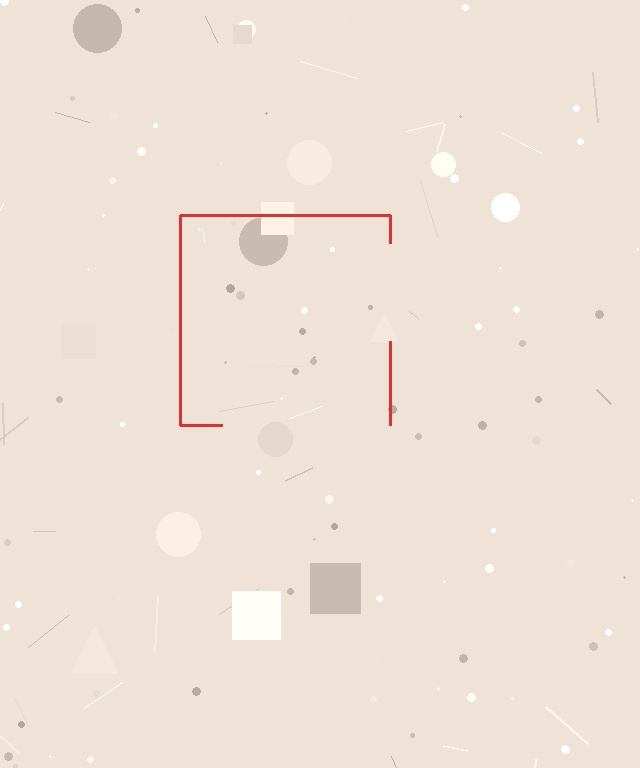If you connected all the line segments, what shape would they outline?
They would outline a square.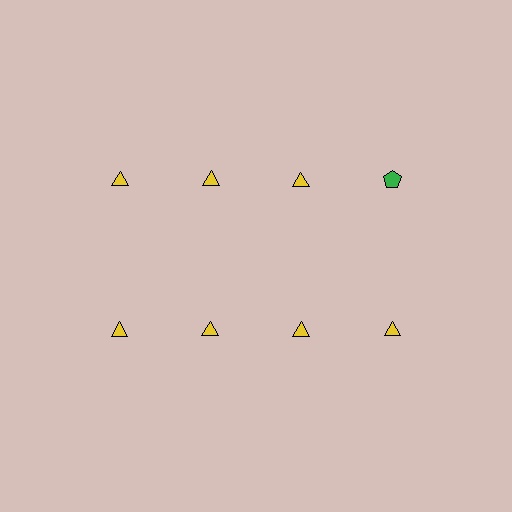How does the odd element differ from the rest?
It differs in both color (green instead of yellow) and shape (pentagon instead of triangle).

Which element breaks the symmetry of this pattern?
The green pentagon in the top row, second from right column breaks the symmetry. All other shapes are yellow triangles.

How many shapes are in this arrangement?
There are 8 shapes arranged in a grid pattern.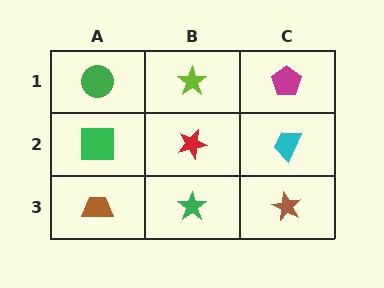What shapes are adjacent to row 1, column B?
A red star (row 2, column B), a green circle (row 1, column A), a magenta pentagon (row 1, column C).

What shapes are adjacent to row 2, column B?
A lime star (row 1, column B), a green star (row 3, column B), a green square (row 2, column A), a cyan trapezoid (row 2, column C).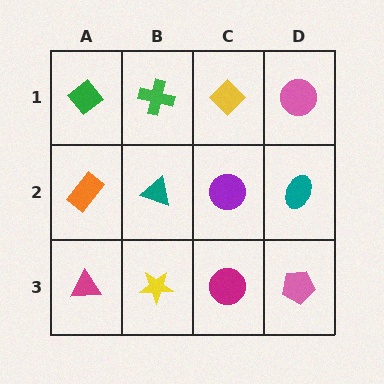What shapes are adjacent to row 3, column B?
A teal triangle (row 2, column B), a magenta triangle (row 3, column A), a magenta circle (row 3, column C).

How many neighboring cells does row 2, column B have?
4.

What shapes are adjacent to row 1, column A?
An orange rectangle (row 2, column A), a green cross (row 1, column B).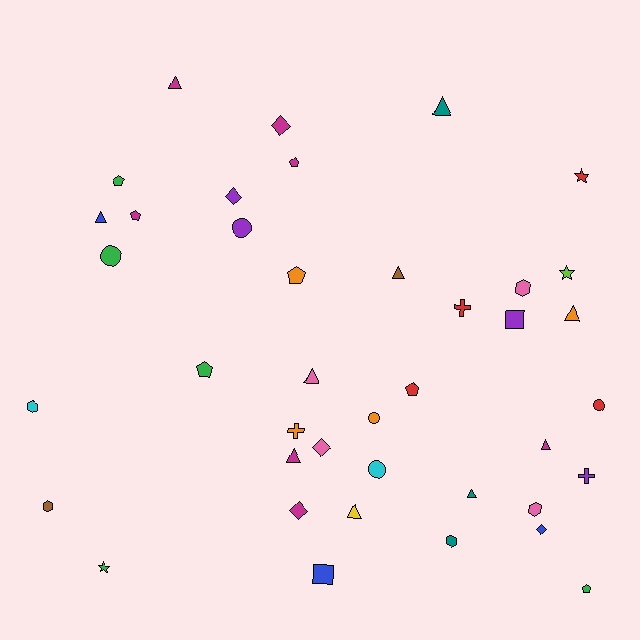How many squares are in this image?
There are 2 squares.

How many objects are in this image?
There are 40 objects.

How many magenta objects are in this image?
There are 7 magenta objects.